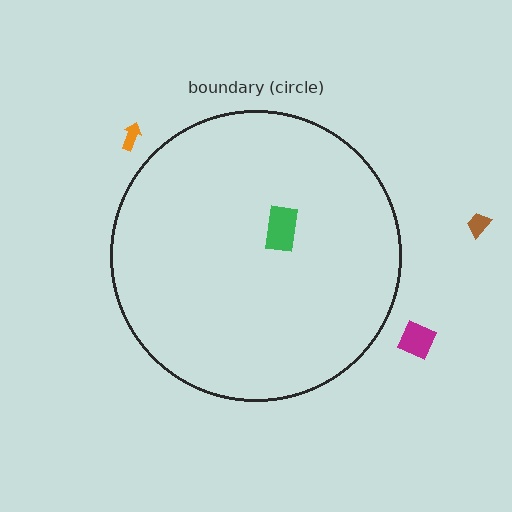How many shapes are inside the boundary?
1 inside, 3 outside.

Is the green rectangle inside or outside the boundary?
Inside.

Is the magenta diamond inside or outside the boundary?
Outside.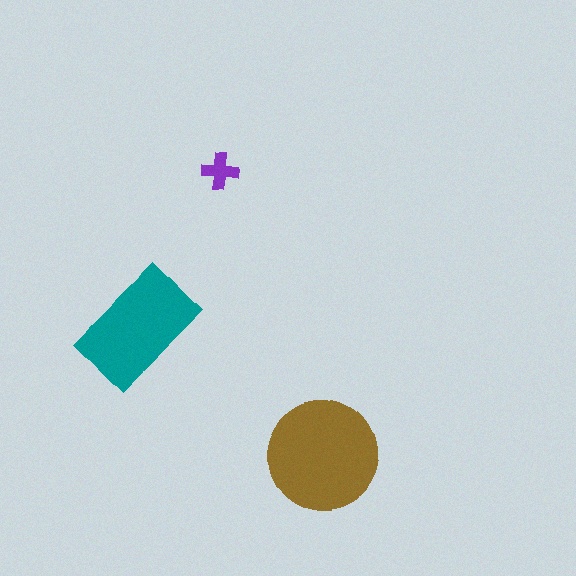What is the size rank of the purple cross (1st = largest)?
3rd.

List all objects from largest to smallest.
The brown circle, the teal rectangle, the purple cross.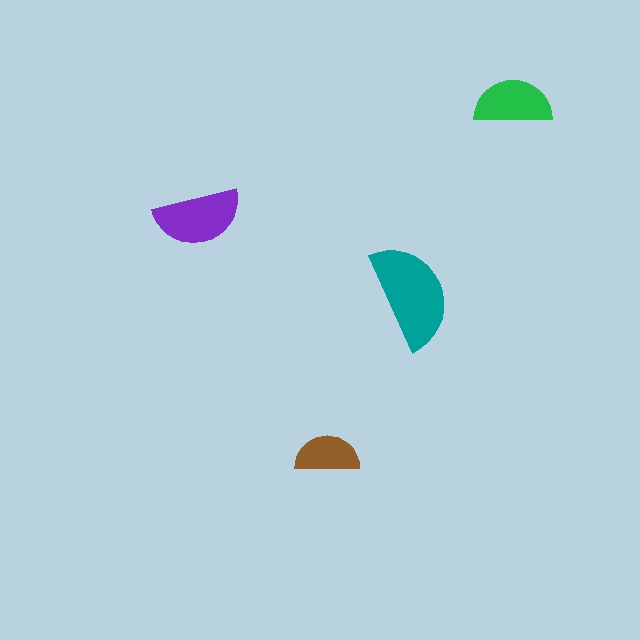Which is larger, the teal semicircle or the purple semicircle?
The teal one.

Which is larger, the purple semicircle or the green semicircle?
The purple one.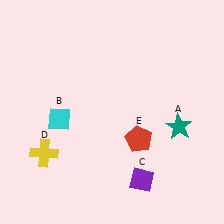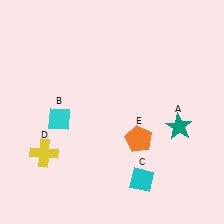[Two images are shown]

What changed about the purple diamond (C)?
In Image 1, C is purple. In Image 2, it changed to cyan.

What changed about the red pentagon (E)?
In Image 1, E is red. In Image 2, it changed to orange.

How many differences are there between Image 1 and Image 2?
There are 2 differences between the two images.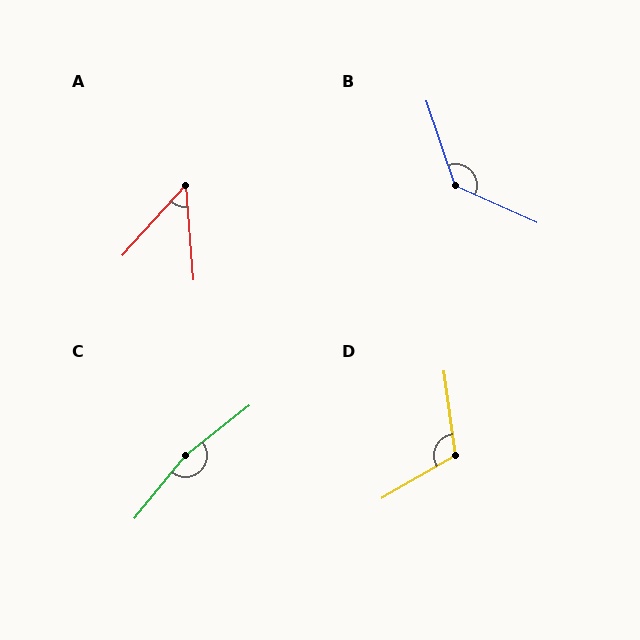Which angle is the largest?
C, at approximately 167 degrees.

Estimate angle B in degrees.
Approximately 132 degrees.